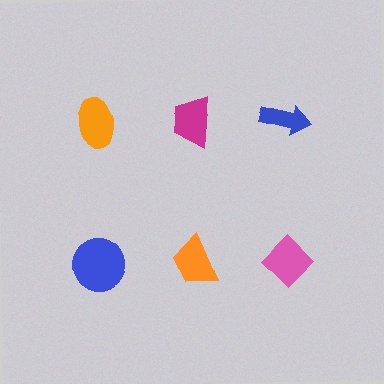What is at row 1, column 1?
An orange ellipse.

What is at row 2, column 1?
A blue circle.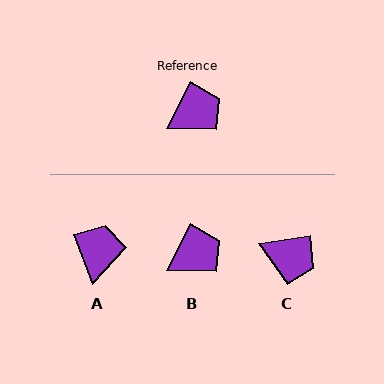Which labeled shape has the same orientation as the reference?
B.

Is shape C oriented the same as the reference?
No, it is off by about 54 degrees.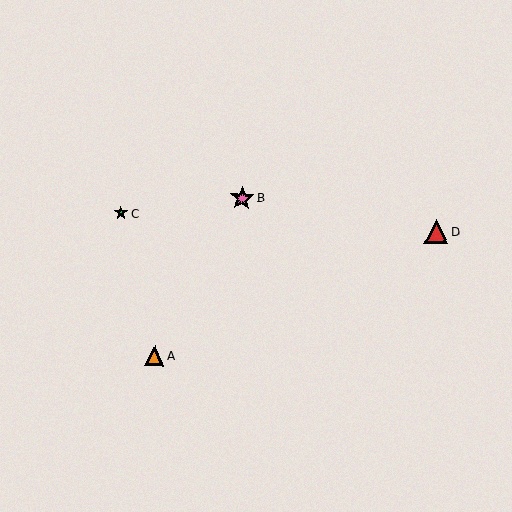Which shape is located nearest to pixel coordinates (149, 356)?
The orange triangle (labeled A) at (154, 356) is nearest to that location.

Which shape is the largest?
The pink star (labeled B) is the largest.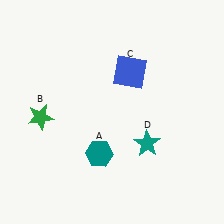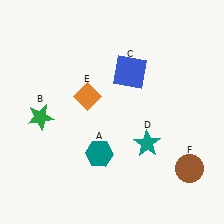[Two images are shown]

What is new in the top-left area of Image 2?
An orange diamond (E) was added in the top-left area of Image 2.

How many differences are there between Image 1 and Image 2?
There are 2 differences between the two images.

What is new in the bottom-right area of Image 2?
A brown circle (F) was added in the bottom-right area of Image 2.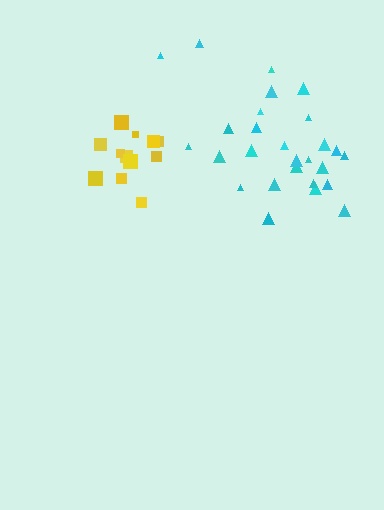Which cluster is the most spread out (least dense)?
Cyan.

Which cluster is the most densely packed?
Yellow.